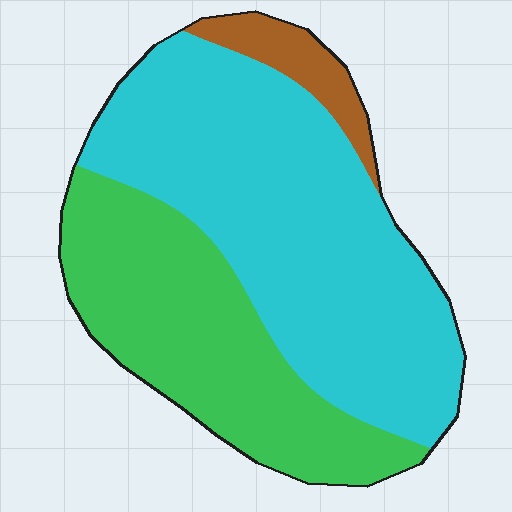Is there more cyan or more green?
Cyan.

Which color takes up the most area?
Cyan, at roughly 55%.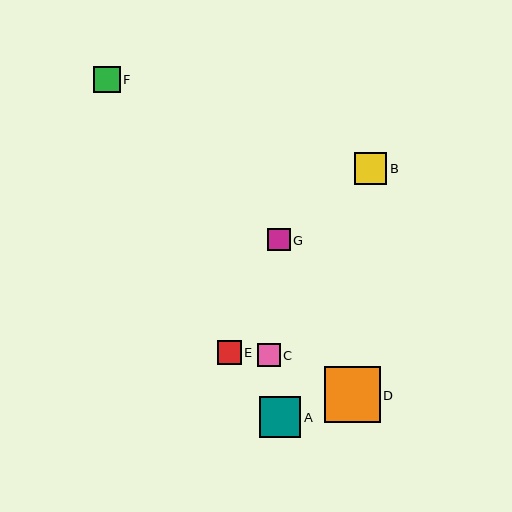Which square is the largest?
Square D is the largest with a size of approximately 56 pixels.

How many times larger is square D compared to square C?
Square D is approximately 2.5 times the size of square C.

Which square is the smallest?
Square G is the smallest with a size of approximately 22 pixels.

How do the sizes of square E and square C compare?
Square E and square C are approximately the same size.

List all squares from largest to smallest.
From largest to smallest: D, A, B, F, E, C, G.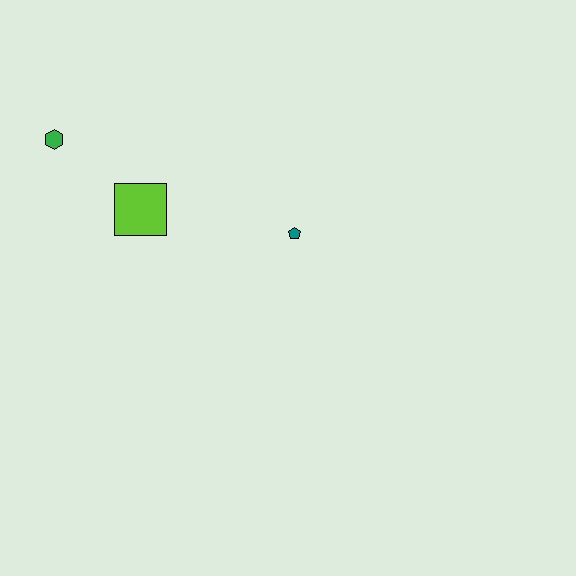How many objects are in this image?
There are 3 objects.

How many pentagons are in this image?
There is 1 pentagon.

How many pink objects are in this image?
There are no pink objects.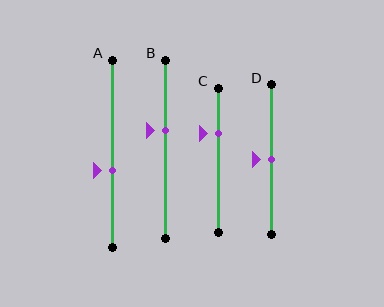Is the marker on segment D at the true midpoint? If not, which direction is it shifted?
Yes, the marker on segment D is at the true midpoint.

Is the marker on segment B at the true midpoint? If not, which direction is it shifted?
No, the marker on segment B is shifted upward by about 11% of the segment length.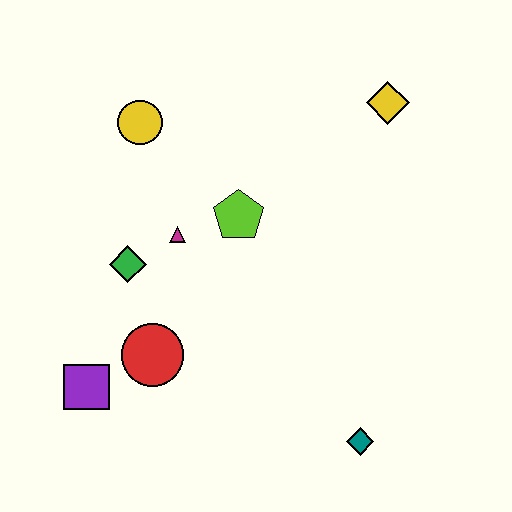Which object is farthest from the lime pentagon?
The teal diamond is farthest from the lime pentagon.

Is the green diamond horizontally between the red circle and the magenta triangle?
No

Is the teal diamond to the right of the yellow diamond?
No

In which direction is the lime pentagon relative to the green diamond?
The lime pentagon is to the right of the green diamond.